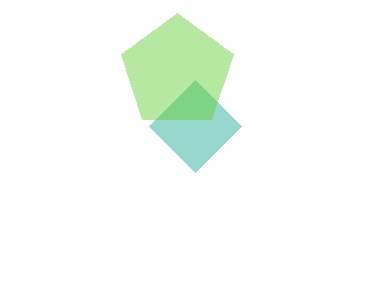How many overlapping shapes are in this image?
There are 2 overlapping shapes in the image.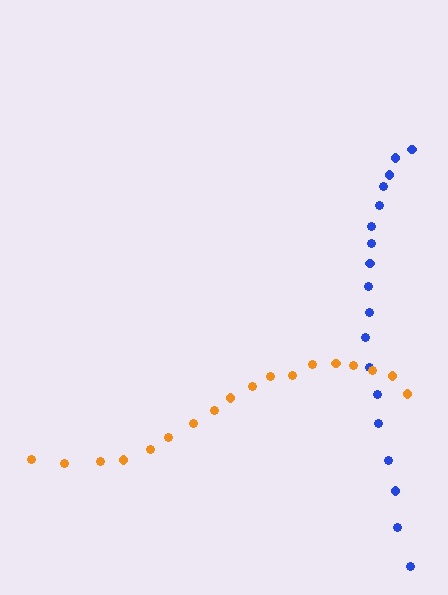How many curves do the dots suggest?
There are 2 distinct paths.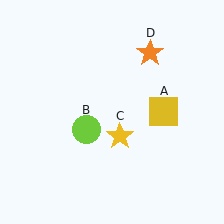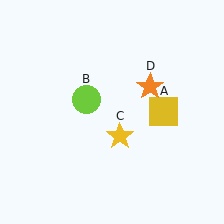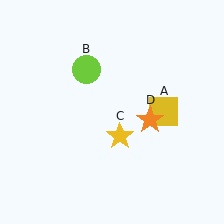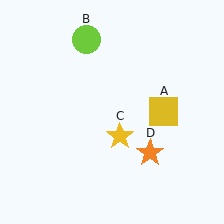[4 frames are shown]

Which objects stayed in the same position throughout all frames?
Yellow square (object A) and yellow star (object C) remained stationary.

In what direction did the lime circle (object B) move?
The lime circle (object B) moved up.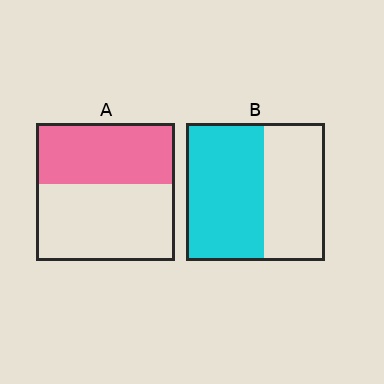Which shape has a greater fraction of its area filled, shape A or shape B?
Shape B.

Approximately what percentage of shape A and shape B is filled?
A is approximately 45% and B is approximately 55%.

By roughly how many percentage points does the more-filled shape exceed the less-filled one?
By roughly 10 percentage points (B over A).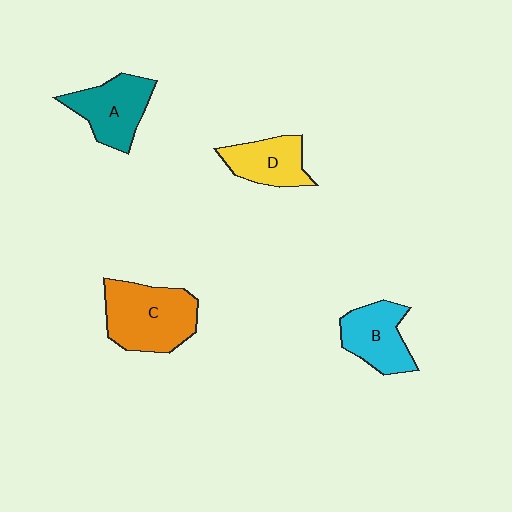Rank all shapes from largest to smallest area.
From largest to smallest: C (orange), A (teal), B (cyan), D (yellow).